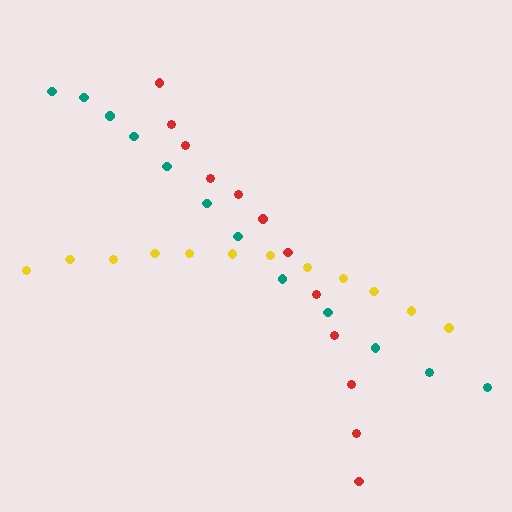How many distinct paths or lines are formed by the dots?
There are 3 distinct paths.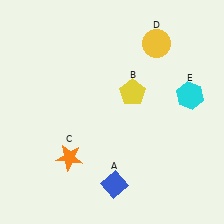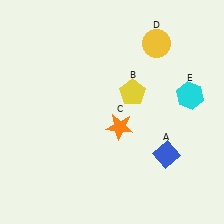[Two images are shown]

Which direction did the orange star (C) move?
The orange star (C) moved right.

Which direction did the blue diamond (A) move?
The blue diamond (A) moved right.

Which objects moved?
The objects that moved are: the blue diamond (A), the orange star (C).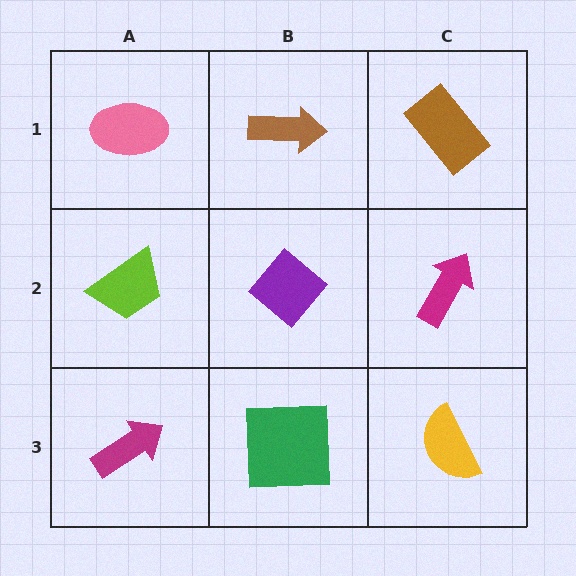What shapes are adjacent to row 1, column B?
A purple diamond (row 2, column B), a pink ellipse (row 1, column A), a brown rectangle (row 1, column C).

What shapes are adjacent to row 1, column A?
A lime trapezoid (row 2, column A), a brown arrow (row 1, column B).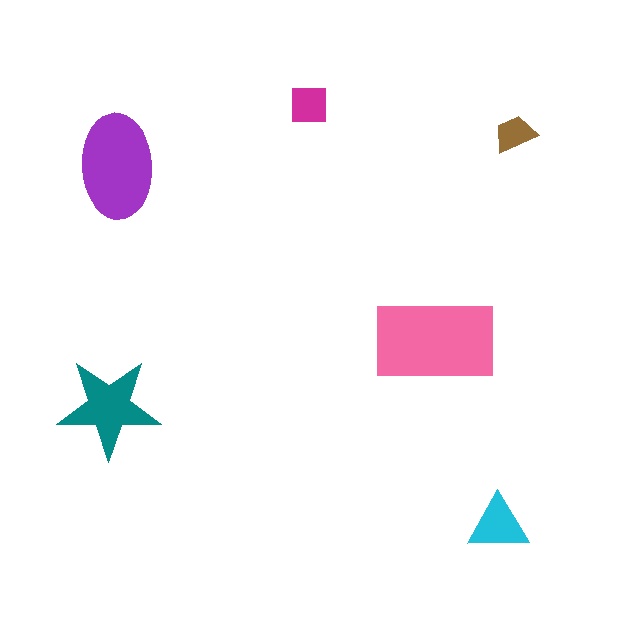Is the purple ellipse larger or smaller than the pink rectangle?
Smaller.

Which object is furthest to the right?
The brown trapezoid is rightmost.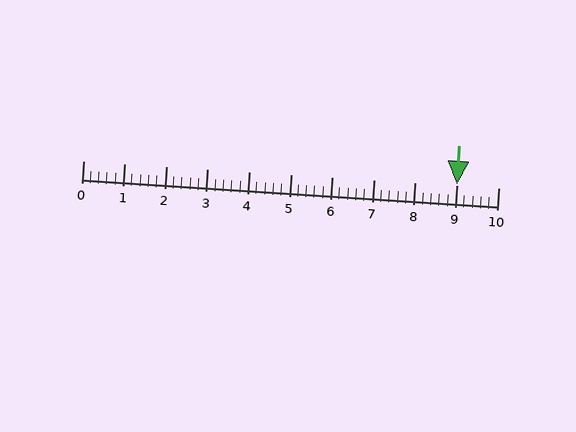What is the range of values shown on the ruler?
The ruler shows values from 0 to 10.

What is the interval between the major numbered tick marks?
The major tick marks are spaced 1 units apart.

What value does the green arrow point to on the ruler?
The green arrow points to approximately 9.0.